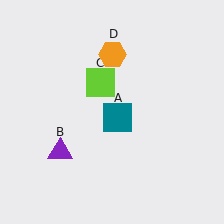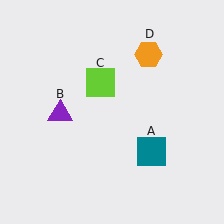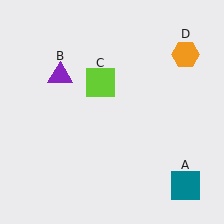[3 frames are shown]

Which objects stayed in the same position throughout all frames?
Lime square (object C) remained stationary.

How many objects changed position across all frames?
3 objects changed position: teal square (object A), purple triangle (object B), orange hexagon (object D).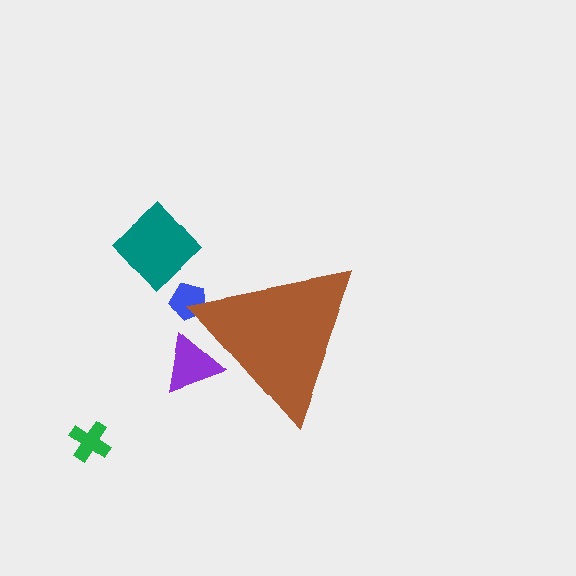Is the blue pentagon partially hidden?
Yes, the blue pentagon is partially hidden behind the brown triangle.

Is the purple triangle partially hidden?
Yes, the purple triangle is partially hidden behind the brown triangle.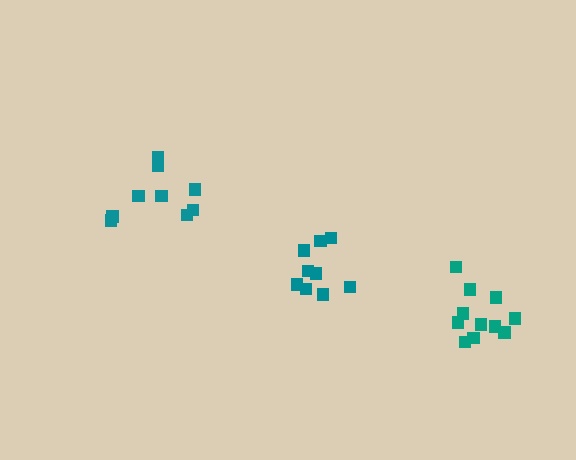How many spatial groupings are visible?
There are 3 spatial groupings.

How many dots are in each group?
Group 1: 9 dots, Group 2: 9 dots, Group 3: 11 dots (29 total).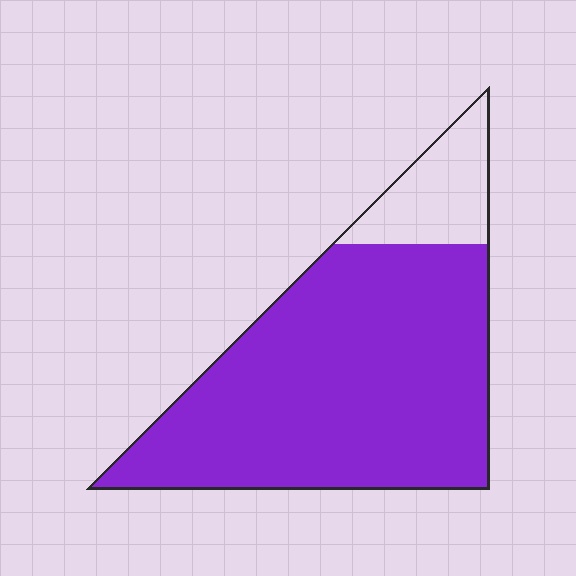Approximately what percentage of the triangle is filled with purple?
Approximately 85%.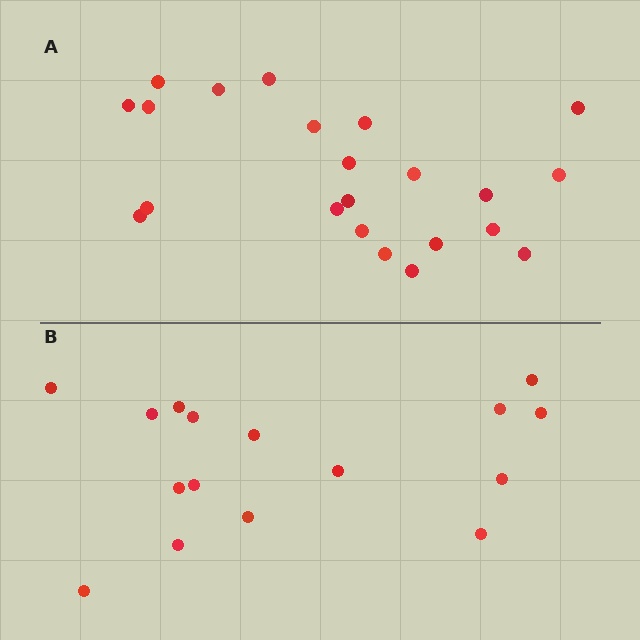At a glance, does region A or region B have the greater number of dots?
Region A (the top region) has more dots.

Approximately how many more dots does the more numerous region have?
Region A has about 6 more dots than region B.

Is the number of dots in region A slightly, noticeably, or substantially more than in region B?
Region A has noticeably more, but not dramatically so. The ratio is roughly 1.4 to 1.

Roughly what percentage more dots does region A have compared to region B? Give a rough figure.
About 40% more.